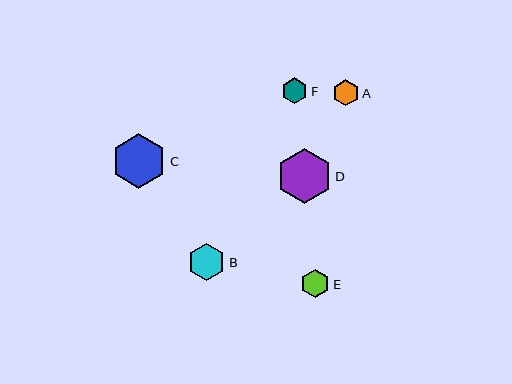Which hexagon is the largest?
Hexagon C is the largest with a size of approximately 55 pixels.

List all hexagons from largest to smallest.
From largest to smallest: C, D, B, E, A, F.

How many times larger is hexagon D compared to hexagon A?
Hexagon D is approximately 2.1 times the size of hexagon A.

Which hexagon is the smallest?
Hexagon F is the smallest with a size of approximately 26 pixels.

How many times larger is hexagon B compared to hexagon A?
Hexagon B is approximately 1.4 times the size of hexagon A.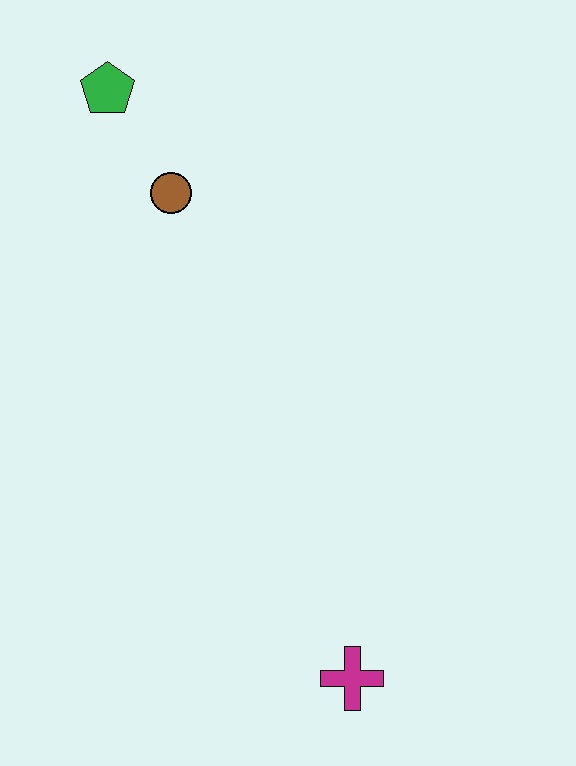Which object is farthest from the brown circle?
The magenta cross is farthest from the brown circle.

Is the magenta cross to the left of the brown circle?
No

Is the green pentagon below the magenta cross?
No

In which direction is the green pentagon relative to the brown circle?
The green pentagon is above the brown circle.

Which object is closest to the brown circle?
The green pentagon is closest to the brown circle.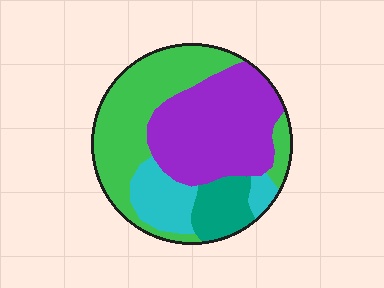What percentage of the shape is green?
Green covers roughly 40% of the shape.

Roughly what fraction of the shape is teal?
Teal takes up less than a sixth of the shape.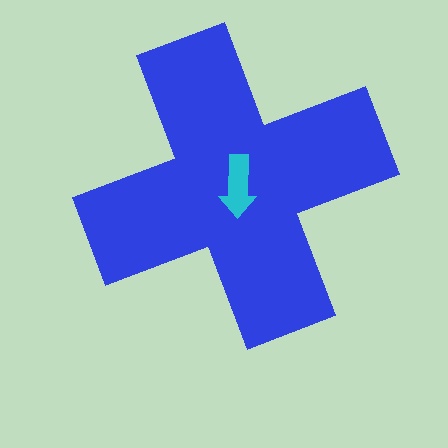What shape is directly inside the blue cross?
The cyan arrow.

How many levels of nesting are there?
2.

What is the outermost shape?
The blue cross.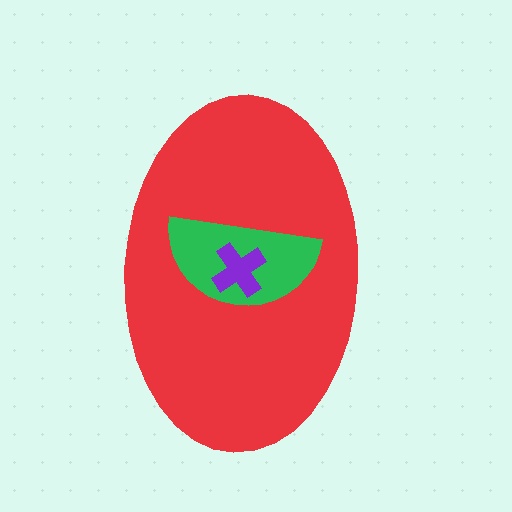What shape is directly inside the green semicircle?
The purple cross.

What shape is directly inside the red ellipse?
The green semicircle.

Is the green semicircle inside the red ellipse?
Yes.